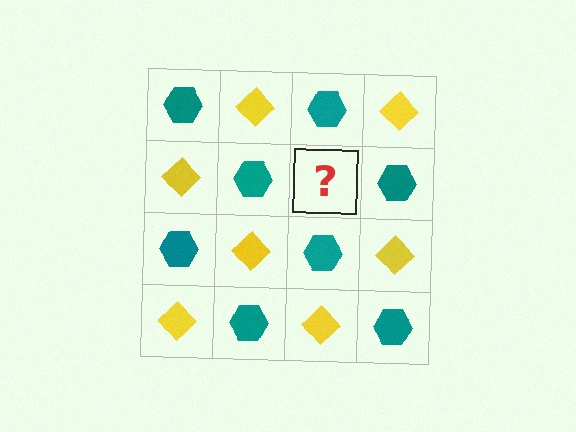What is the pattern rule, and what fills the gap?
The rule is that it alternates teal hexagon and yellow diamond in a checkerboard pattern. The gap should be filled with a yellow diamond.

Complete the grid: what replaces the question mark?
The question mark should be replaced with a yellow diamond.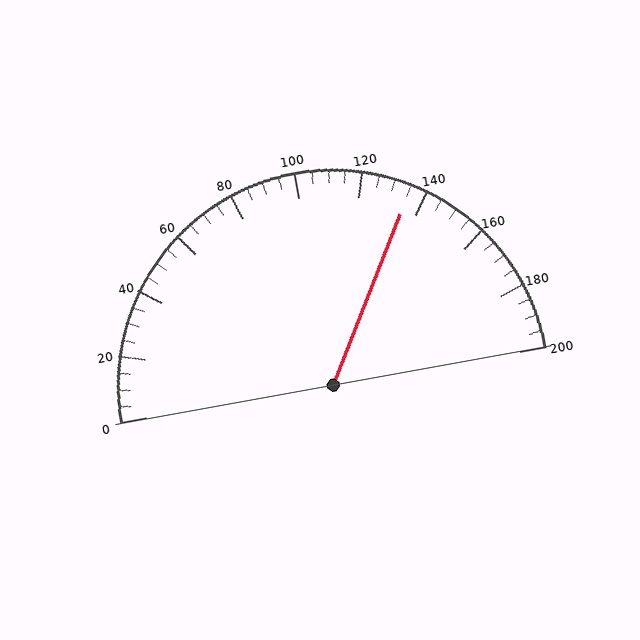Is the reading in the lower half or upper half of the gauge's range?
The reading is in the upper half of the range (0 to 200).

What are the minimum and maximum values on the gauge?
The gauge ranges from 0 to 200.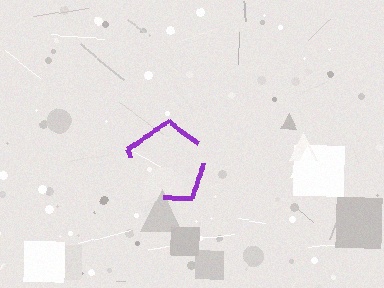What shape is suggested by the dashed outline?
The dashed outline suggests a pentagon.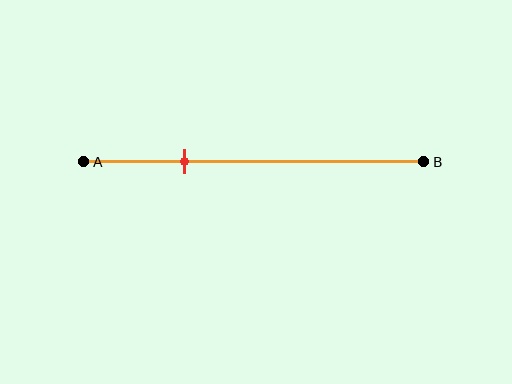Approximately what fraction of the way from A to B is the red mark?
The red mark is approximately 30% of the way from A to B.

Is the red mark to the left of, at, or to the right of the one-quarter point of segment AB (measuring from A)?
The red mark is to the right of the one-quarter point of segment AB.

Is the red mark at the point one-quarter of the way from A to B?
No, the mark is at about 30% from A, not at the 25% one-quarter point.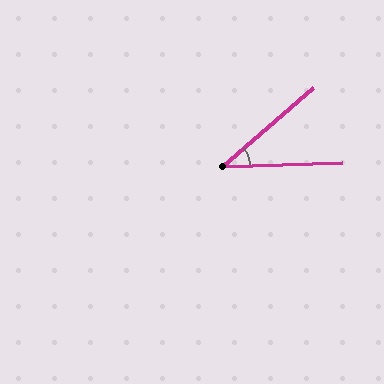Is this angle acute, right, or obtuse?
It is acute.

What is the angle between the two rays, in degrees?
Approximately 39 degrees.